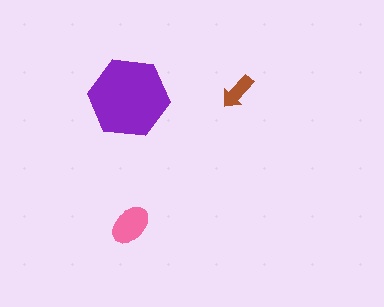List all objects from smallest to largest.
The brown arrow, the pink ellipse, the purple hexagon.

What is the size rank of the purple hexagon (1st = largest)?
1st.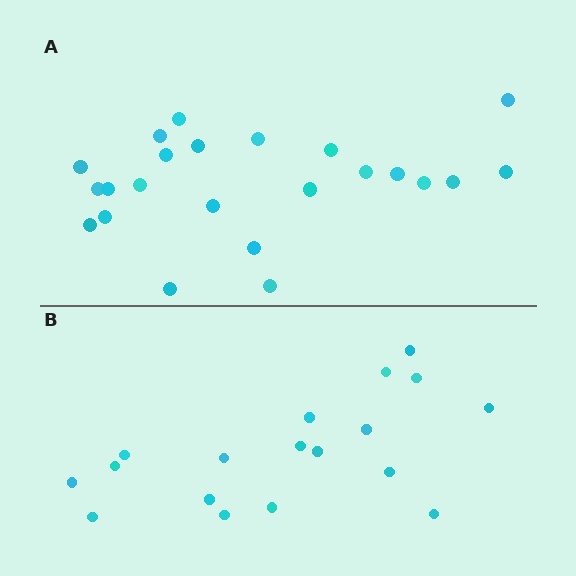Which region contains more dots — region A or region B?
Region A (the top region) has more dots.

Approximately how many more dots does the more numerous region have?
Region A has about 5 more dots than region B.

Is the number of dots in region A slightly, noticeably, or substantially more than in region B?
Region A has noticeably more, but not dramatically so. The ratio is roughly 1.3 to 1.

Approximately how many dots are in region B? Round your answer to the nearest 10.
About 20 dots. (The exact count is 18, which rounds to 20.)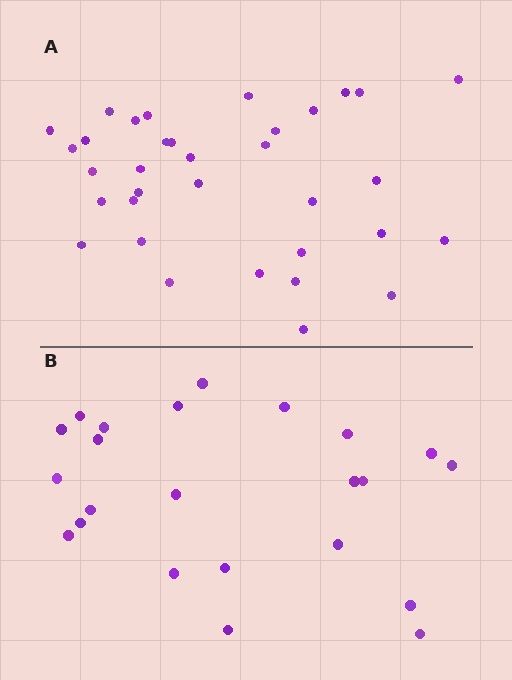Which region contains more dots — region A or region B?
Region A (the top region) has more dots.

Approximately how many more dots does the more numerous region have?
Region A has roughly 12 or so more dots than region B.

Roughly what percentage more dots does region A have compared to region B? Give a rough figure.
About 50% more.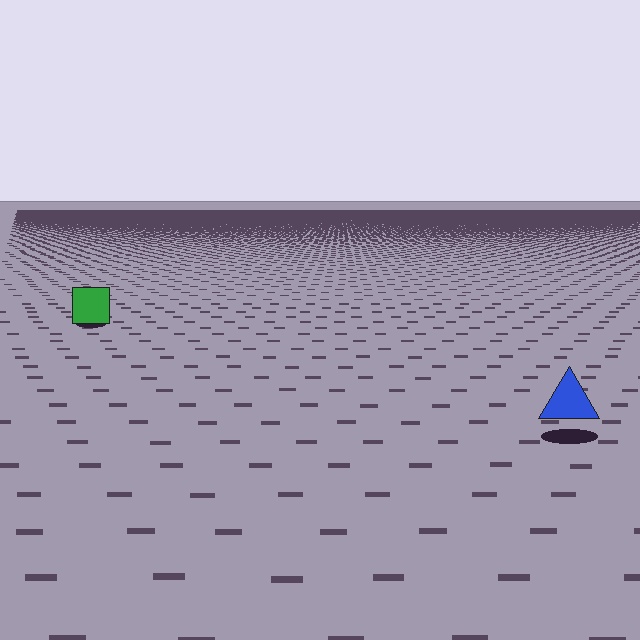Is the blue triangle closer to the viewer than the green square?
Yes. The blue triangle is closer — you can tell from the texture gradient: the ground texture is coarser near it.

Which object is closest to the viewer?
The blue triangle is closest. The texture marks near it are larger and more spread out.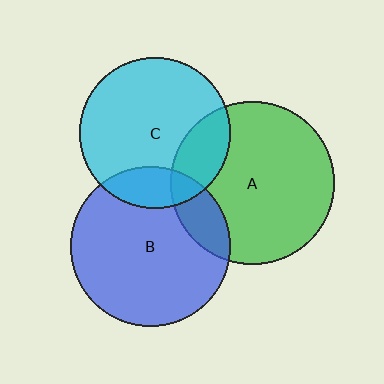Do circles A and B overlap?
Yes.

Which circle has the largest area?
Circle A (green).